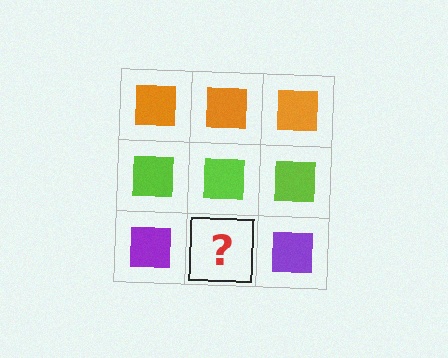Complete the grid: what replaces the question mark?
The question mark should be replaced with a purple square.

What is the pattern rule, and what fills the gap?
The rule is that each row has a consistent color. The gap should be filled with a purple square.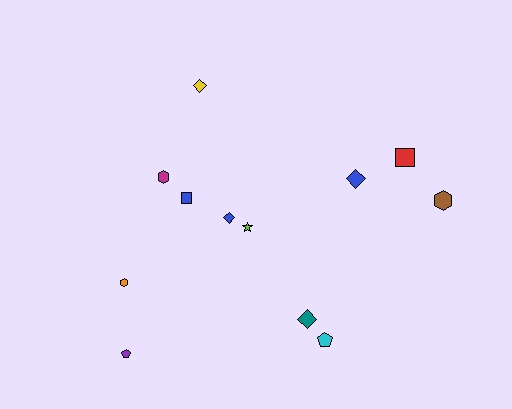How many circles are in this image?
There are no circles.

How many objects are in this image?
There are 12 objects.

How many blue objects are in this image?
There are 3 blue objects.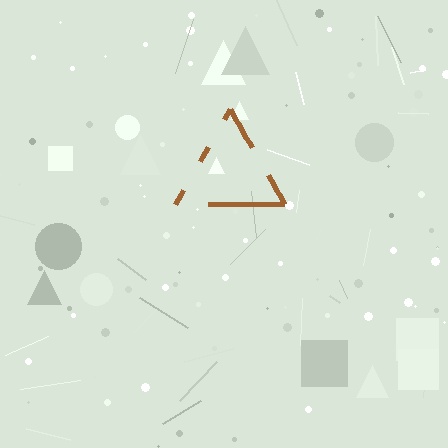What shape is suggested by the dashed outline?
The dashed outline suggests a triangle.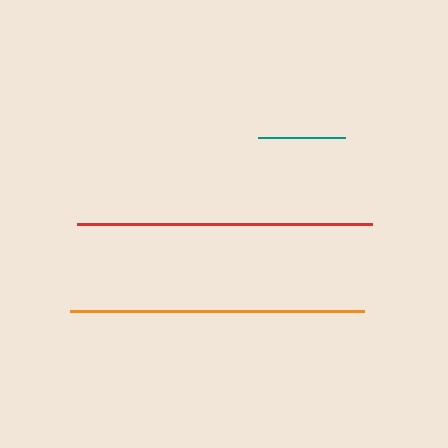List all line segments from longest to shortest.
From longest to shortest: red, orange, teal.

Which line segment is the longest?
The red line is the longest at approximately 295 pixels.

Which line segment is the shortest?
The teal line is the shortest at approximately 87 pixels.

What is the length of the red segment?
The red segment is approximately 295 pixels long.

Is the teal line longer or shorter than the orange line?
The orange line is longer than the teal line.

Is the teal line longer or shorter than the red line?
The red line is longer than the teal line.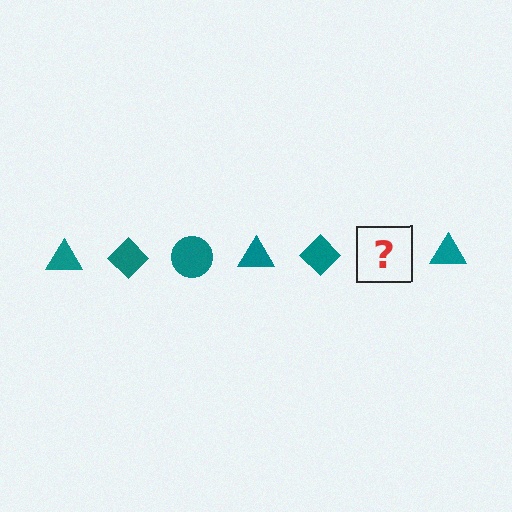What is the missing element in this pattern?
The missing element is a teal circle.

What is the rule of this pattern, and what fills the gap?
The rule is that the pattern cycles through triangle, diamond, circle shapes in teal. The gap should be filled with a teal circle.